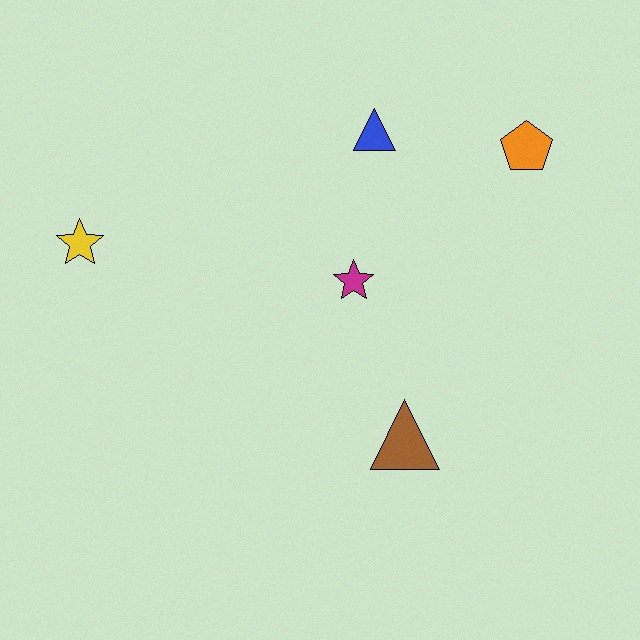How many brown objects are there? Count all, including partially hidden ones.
There is 1 brown object.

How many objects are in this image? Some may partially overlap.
There are 5 objects.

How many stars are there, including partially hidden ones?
There are 2 stars.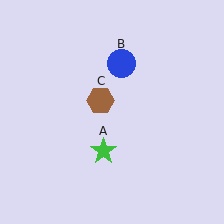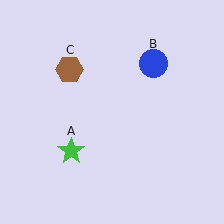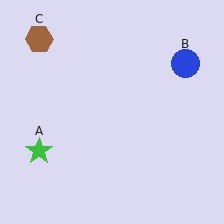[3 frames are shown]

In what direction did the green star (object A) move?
The green star (object A) moved left.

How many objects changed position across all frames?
3 objects changed position: green star (object A), blue circle (object B), brown hexagon (object C).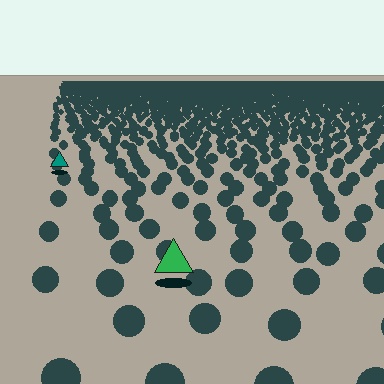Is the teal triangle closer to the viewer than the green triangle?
No. The green triangle is closer — you can tell from the texture gradient: the ground texture is coarser near it.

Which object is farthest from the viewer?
The teal triangle is farthest from the viewer. It appears smaller and the ground texture around it is denser.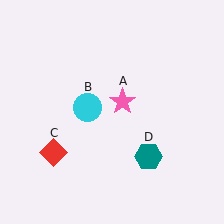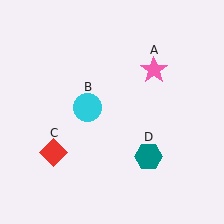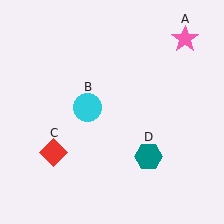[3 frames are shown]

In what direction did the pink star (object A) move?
The pink star (object A) moved up and to the right.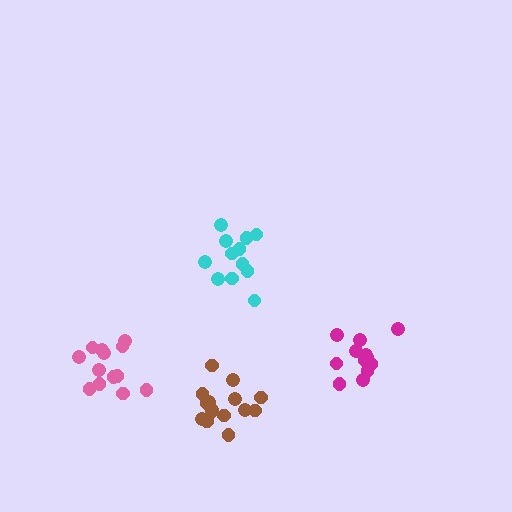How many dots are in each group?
Group 1: 12 dots, Group 2: 15 dots, Group 3: 12 dots, Group 4: 13 dots (52 total).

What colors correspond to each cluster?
The clusters are colored: cyan, brown, magenta, pink.